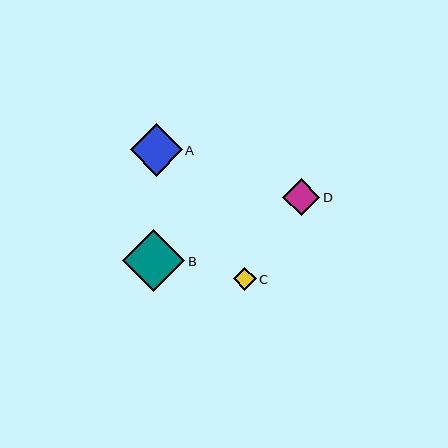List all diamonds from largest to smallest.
From largest to smallest: B, A, D, C.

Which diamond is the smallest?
Diamond C is the smallest with a size of approximately 23 pixels.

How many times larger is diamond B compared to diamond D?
Diamond B is approximately 1.7 times the size of diamond D.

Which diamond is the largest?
Diamond B is the largest with a size of approximately 62 pixels.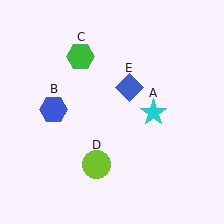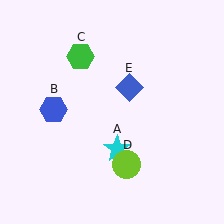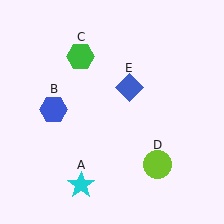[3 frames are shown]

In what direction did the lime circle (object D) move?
The lime circle (object D) moved right.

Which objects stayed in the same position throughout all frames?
Blue hexagon (object B) and green hexagon (object C) and blue diamond (object E) remained stationary.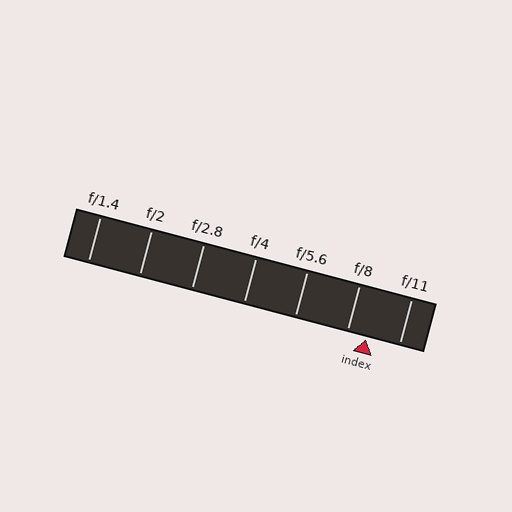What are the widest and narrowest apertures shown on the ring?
The widest aperture shown is f/1.4 and the narrowest is f/11.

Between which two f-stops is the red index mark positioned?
The index mark is between f/8 and f/11.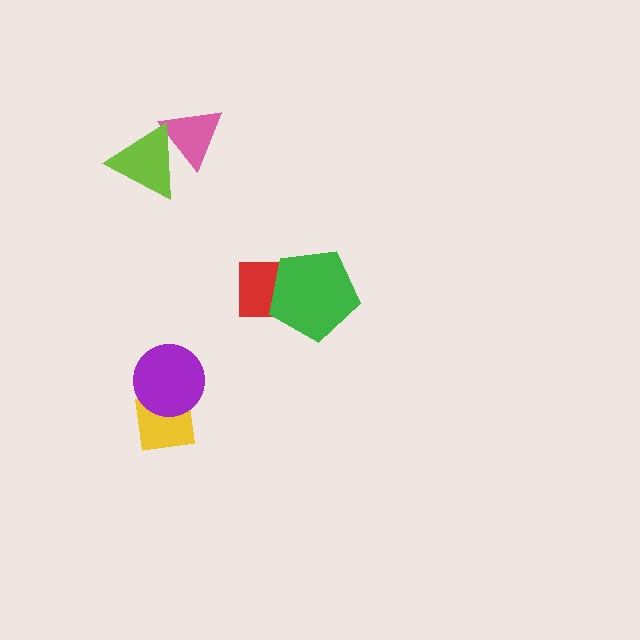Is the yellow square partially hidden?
Yes, it is partially covered by another shape.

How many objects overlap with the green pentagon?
1 object overlaps with the green pentagon.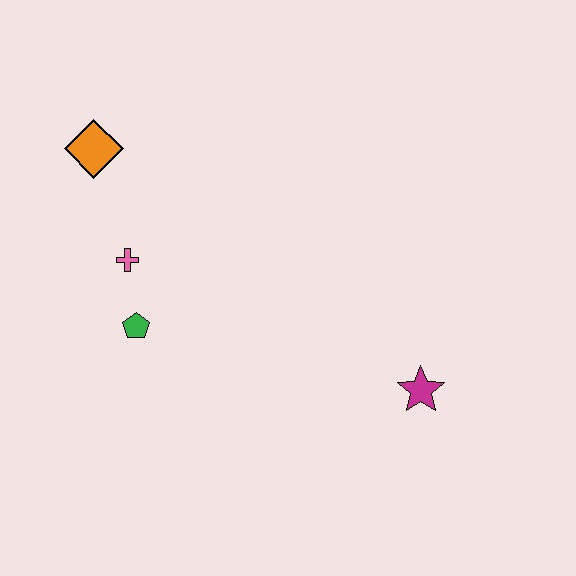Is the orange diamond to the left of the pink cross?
Yes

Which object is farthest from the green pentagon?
The magenta star is farthest from the green pentagon.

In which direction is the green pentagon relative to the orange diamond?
The green pentagon is below the orange diamond.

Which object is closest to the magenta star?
The green pentagon is closest to the magenta star.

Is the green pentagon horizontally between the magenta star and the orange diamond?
Yes